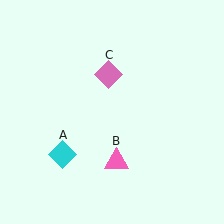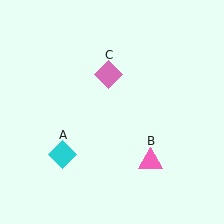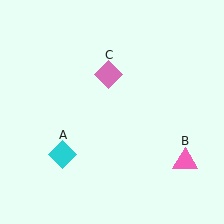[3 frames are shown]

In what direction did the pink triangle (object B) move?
The pink triangle (object B) moved right.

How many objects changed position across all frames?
1 object changed position: pink triangle (object B).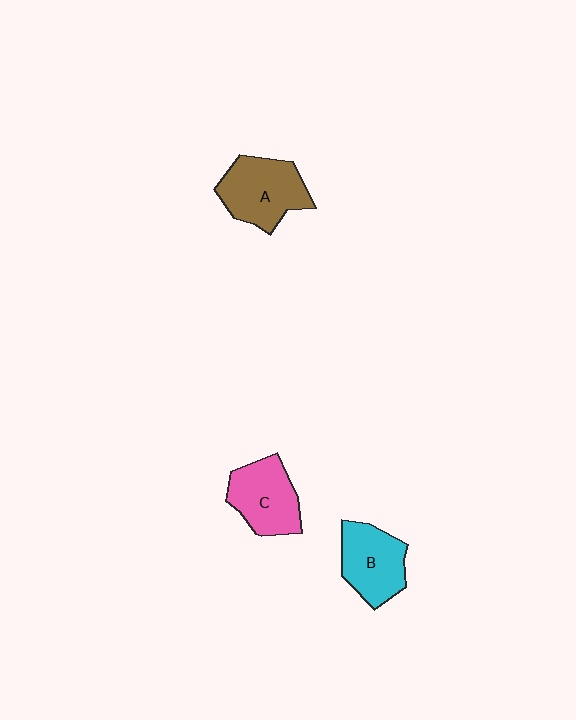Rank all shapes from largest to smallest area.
From largest to smallest: A (brown), C (pink), B (cyan).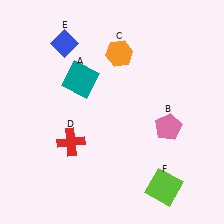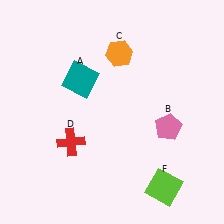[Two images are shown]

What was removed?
The blue diamond (E) was removed in Image 2.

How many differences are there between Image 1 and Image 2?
There is 1 difference between the two images.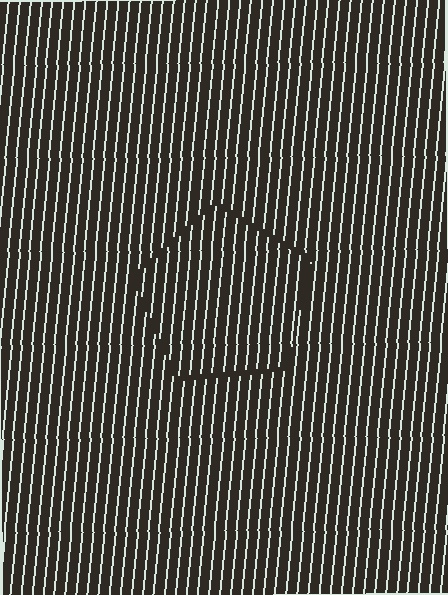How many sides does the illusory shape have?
5 sides — the line-ends trace a pentagon.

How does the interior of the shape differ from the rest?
The interior of the shape contains the same grating, shifted by half a period — the contour is defined by the phase discontinuity where line-ends from the inner and outer gratings abut.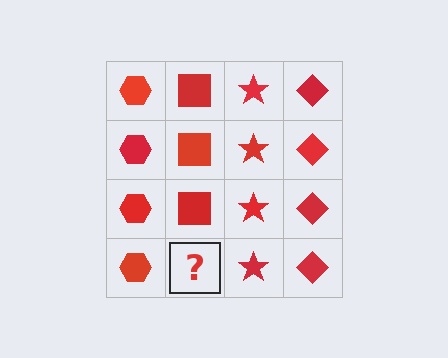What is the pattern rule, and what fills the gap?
The rule is that each column has a consistent shape. The gap should be filled with a red square.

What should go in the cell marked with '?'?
The missing cell should contain a red square.